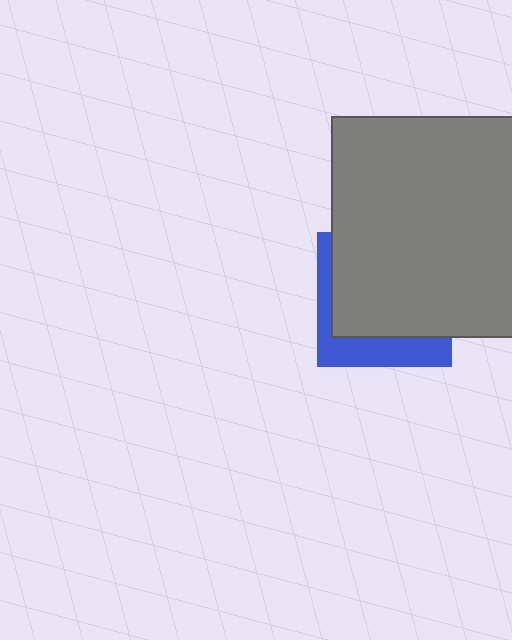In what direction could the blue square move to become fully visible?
The blue square could move toward the lower-left. That would shift it out from behind the gray rectangle entirely.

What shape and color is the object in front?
The object in front is a gray rectangle.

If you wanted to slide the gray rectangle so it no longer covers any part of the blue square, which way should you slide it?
Slide it toward the upper-right — that is the most direct way to separate the two shapes.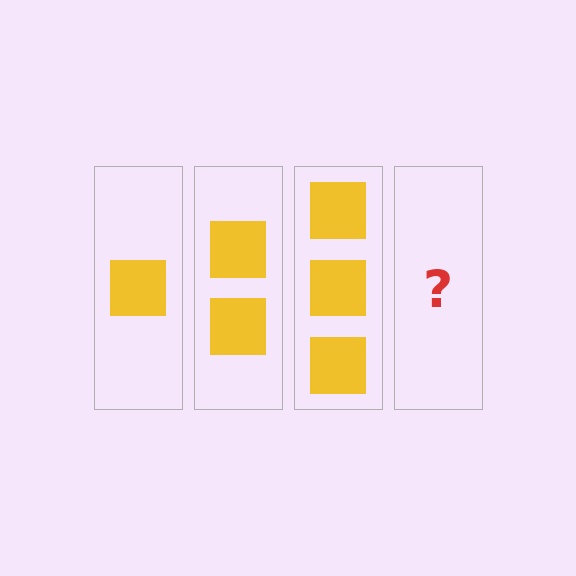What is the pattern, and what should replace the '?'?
The pattern is that each step adds one more square. The '?' should be 4 squares.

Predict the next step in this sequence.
The next step is 4 squares.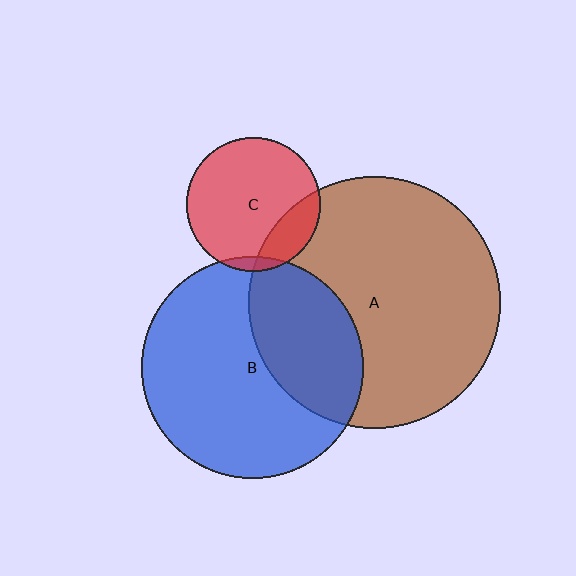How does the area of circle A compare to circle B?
Approximately 1.3 times.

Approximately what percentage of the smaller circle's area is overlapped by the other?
Approximately 20%.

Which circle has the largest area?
Circle A (brown).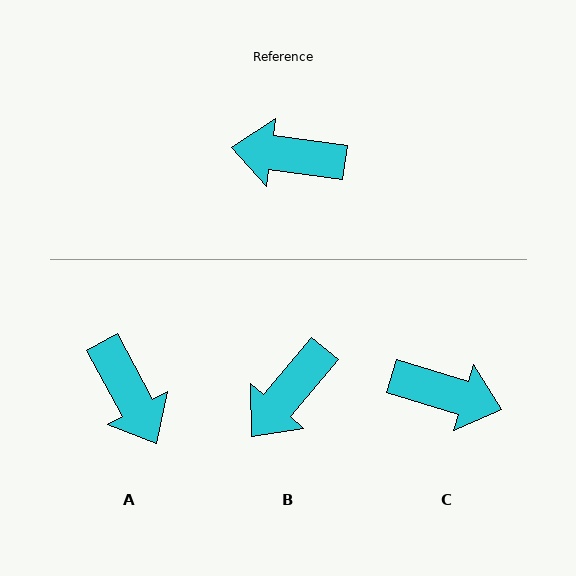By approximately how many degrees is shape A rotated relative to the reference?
Approximately 126 degrees counter-clockwise.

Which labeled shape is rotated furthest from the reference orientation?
C, about 171 degrees away.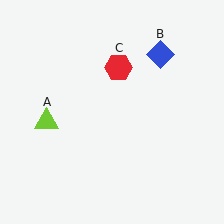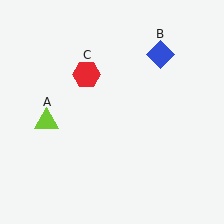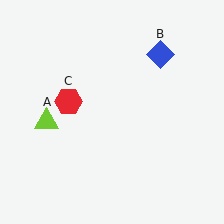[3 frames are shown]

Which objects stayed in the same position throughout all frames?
Lime triangle (object A) and blue diamond (object B) remained stationary.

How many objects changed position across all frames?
1 object changed position: red hexagon (object C).